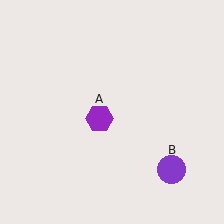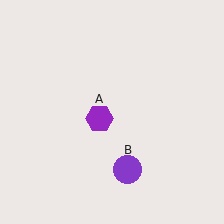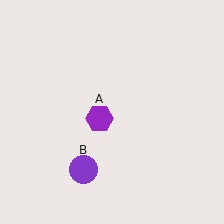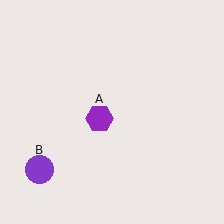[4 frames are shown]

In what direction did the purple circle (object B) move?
The purple circle (object B) moved left.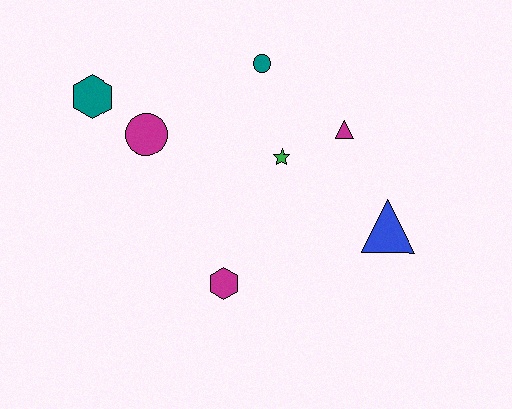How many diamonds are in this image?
There are no diamonds.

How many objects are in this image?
There are 7 objects.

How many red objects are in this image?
There are no red objects.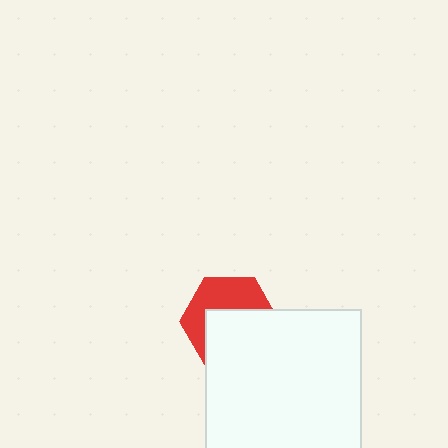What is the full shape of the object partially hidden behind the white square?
The partially hidden object is a red hexagon.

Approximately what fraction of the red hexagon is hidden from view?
Roughly 54% of the red hexagon is hidden behind the white square.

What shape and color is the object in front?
The object in front is a white square.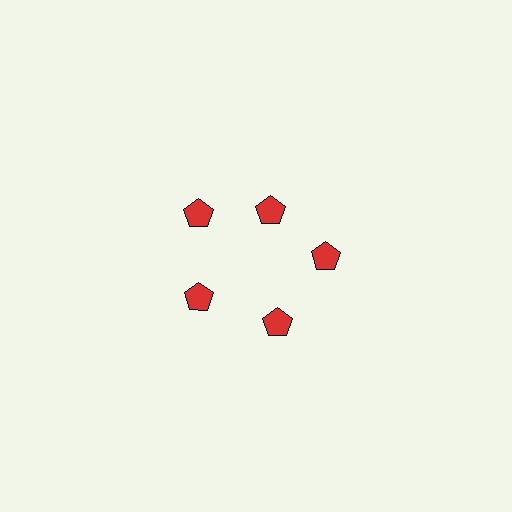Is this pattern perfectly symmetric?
No. The 5 red pentagons are arranged in a ring, but one element near the 1 o'clock position is pulled inward toward the center, breaking the 5-fold rotational symmetry.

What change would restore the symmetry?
The symmetry would be restored by moving it outward, back onto the ring so that all 5 pentagons sit at equal angles and equal distance from the center.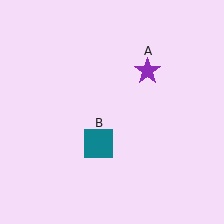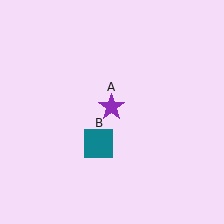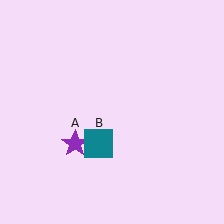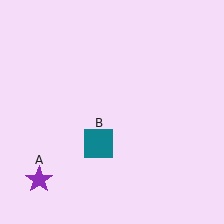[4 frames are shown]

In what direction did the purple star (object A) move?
The purple star (object A) moved down and to the left.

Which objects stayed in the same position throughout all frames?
Teal square (object B) remained stationary.